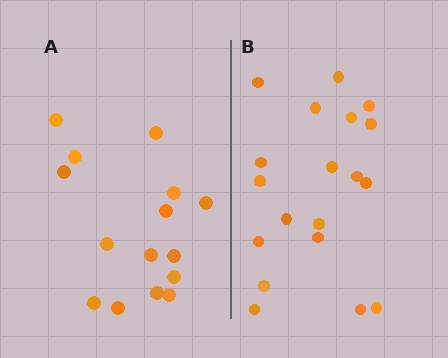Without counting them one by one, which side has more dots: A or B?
Region B (the right region) has more dots.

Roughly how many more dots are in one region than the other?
Region B has about 4 more dots than region A.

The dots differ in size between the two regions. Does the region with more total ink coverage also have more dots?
No. Region A has more total ink coverage because its dots are larger, but region B actually contains more individual dots. Total area can be misleading — the number of items is what matters here.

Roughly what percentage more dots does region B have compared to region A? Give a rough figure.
About 25% more.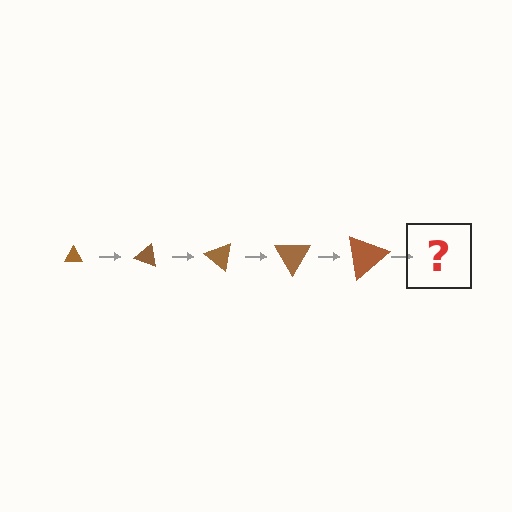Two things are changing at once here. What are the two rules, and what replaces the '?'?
The two rules are that the triangle grows larger each step and it rotates 20 degrees each step. The '?' should be a triangle, larger than the previous one and rotated 100 degrees from the start.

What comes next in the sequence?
The next element should be a triangle, larger than the previous one and rotated 100 degrees from the start.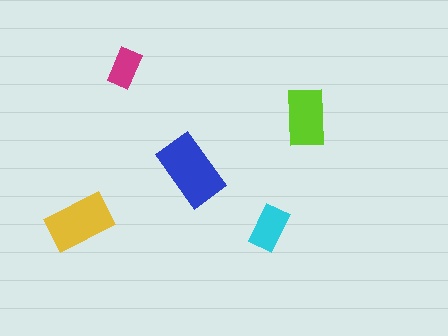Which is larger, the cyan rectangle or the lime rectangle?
The lime one.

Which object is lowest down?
The cyan rectangle is bottommost.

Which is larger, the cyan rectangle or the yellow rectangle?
The yellow one.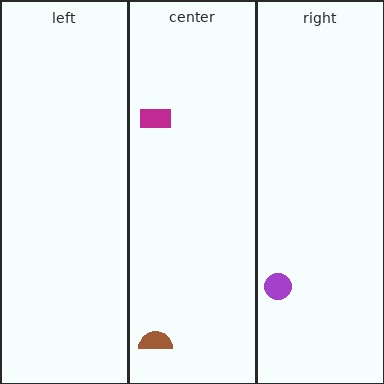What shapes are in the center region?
The magenta rectangle, the brown semicircle.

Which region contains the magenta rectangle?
The center region.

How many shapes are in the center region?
2.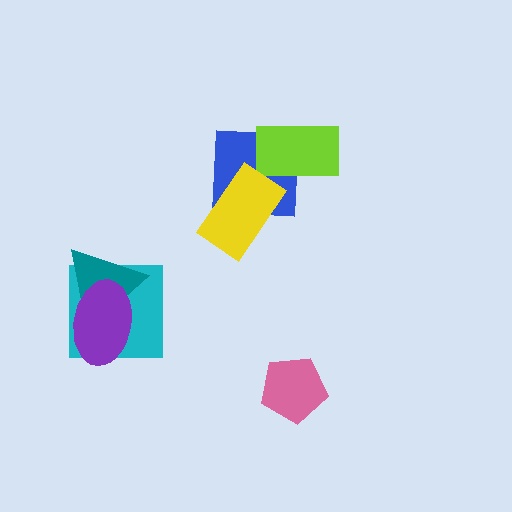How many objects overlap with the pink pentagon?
0 objects overlap with the pink pentagon.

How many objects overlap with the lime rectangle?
1 object overlaps with the lime rectangle.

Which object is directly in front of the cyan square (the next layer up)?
The teal triangle is directly in front of the cyan square.